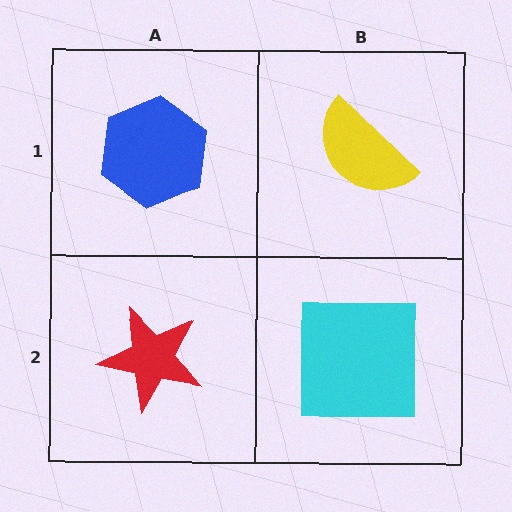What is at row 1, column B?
A yellow semicircle.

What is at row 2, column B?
A cyan square.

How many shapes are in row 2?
2 shapes.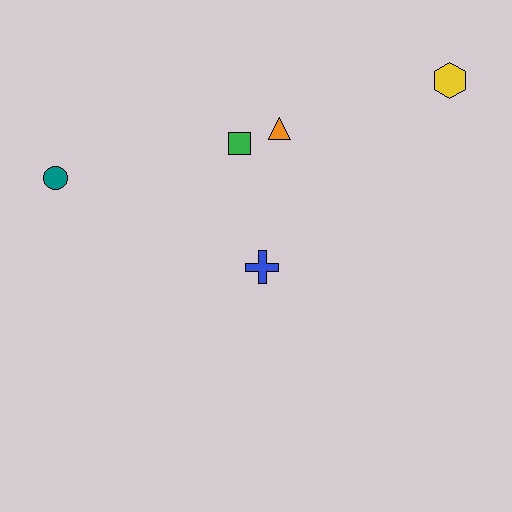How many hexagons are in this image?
There is 1 hexagon.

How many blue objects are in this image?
There is 1 blue object.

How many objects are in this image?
There are 5 objects.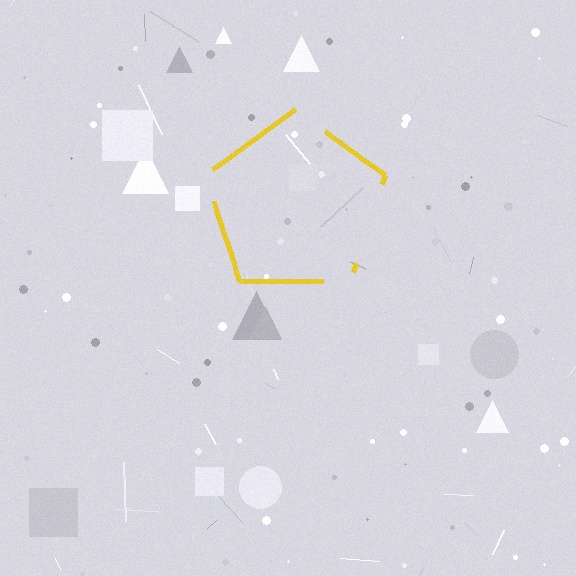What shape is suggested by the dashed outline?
The dashed outline suggests a pentagon.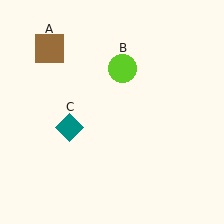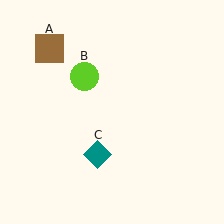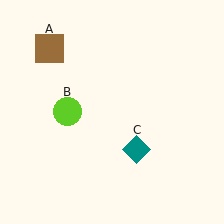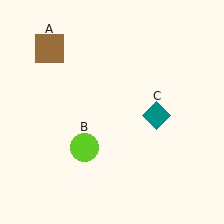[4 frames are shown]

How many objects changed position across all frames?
2 objects changed position: lime circle (object B), teal diamond (object C).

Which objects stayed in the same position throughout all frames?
Brown square (object A) remained stationary.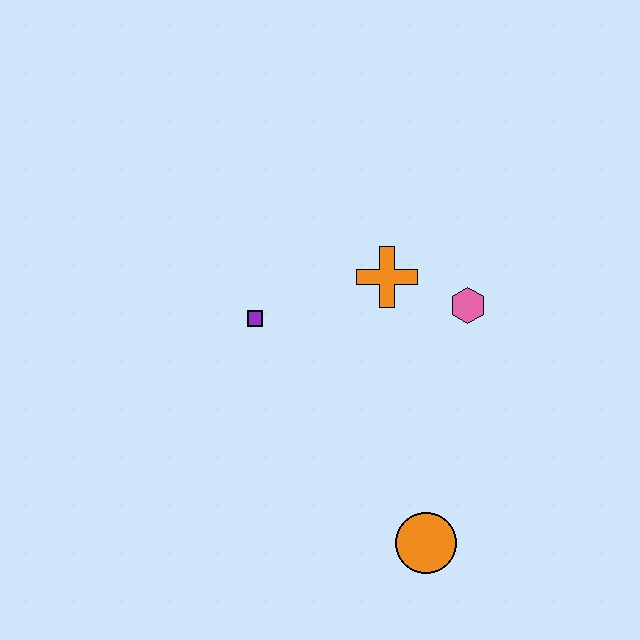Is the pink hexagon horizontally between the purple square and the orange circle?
No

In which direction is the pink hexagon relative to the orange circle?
The pink hexagon is above the orange circle.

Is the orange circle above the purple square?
No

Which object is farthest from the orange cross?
The orange circle is farthest from the orange cross.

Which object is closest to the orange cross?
The pink hexagon is closest to the orange cross.